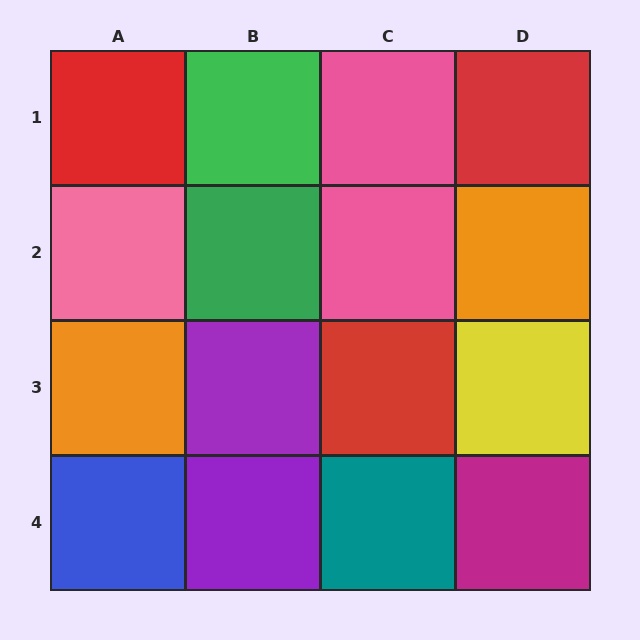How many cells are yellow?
1 cell is yellow.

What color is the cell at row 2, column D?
Orange.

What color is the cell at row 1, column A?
Red.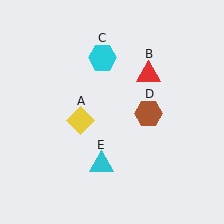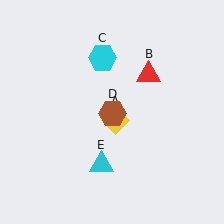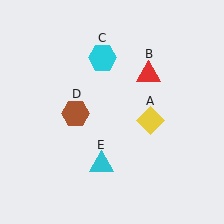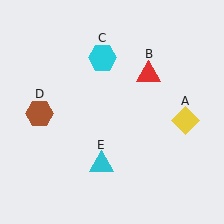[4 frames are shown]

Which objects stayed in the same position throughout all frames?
Red triangle (object B) and cyan hexagon (object C) and cyan triangle (object E) remained stationary.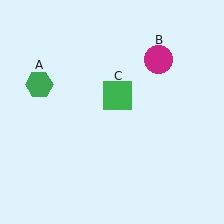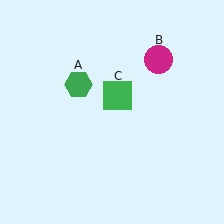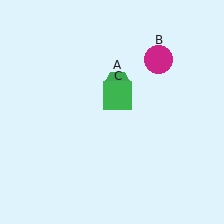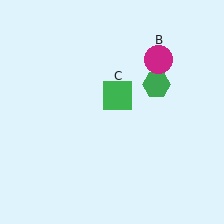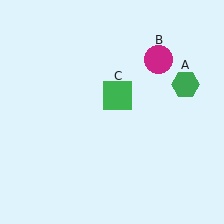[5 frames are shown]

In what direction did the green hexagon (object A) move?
The green hexagon (object A) moved right.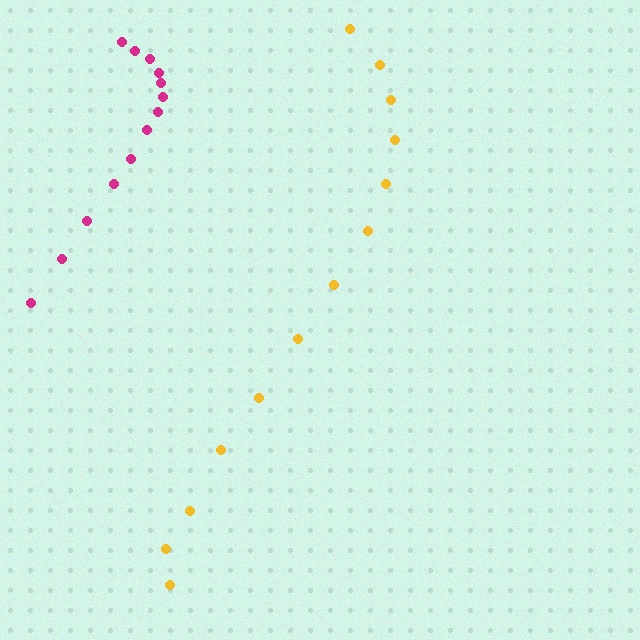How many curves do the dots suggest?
There are 2 distinct paths.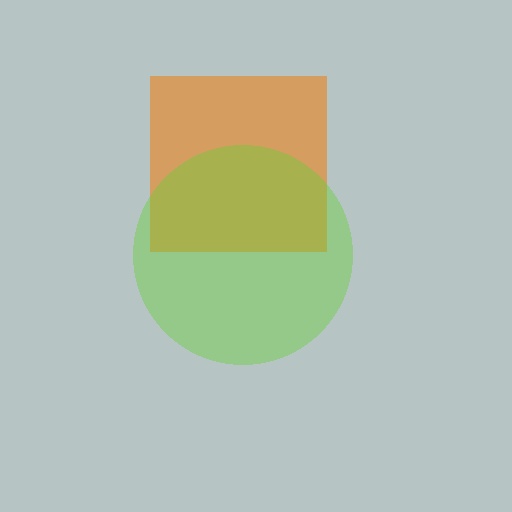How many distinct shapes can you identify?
There are 2 distinct shapes: an orange square, a lime circle.